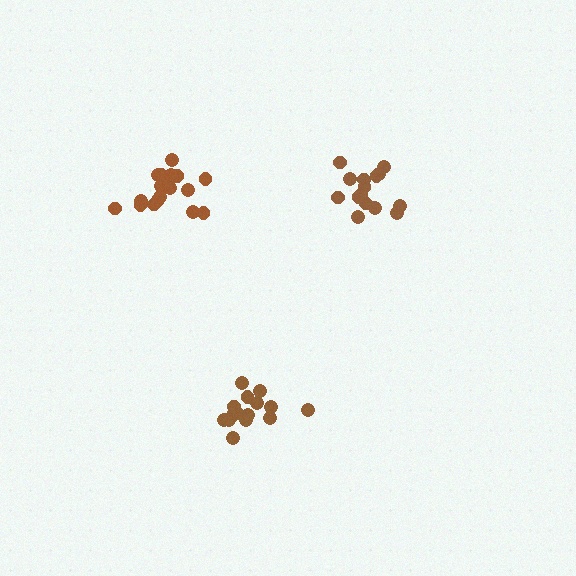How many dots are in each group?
Group 1: 15 dots, Group 2: 15 dots, Group 3: 18 dots (48 total).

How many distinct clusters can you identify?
There are 3 distinct clusters.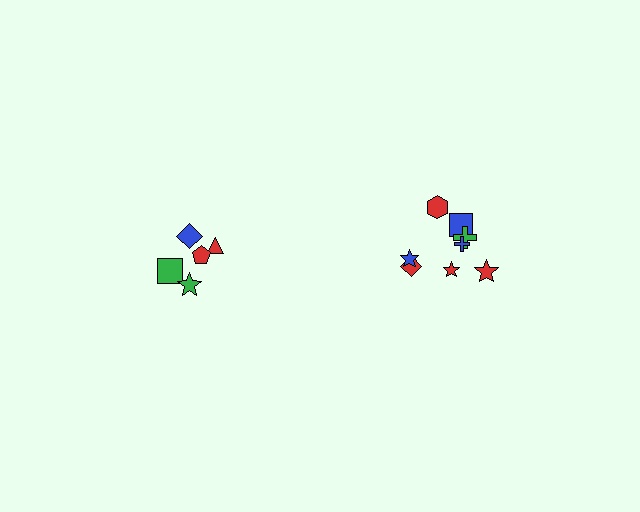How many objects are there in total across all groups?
There are 13 objects.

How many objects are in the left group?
There are 5 objects.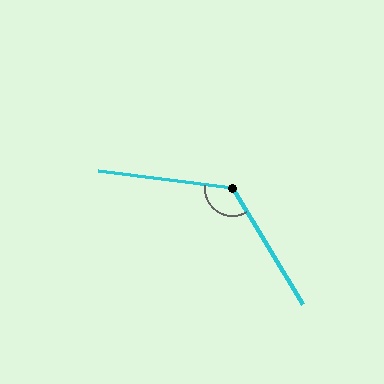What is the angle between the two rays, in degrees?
Approximately 129 degrees.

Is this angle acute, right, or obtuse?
It is obtuse.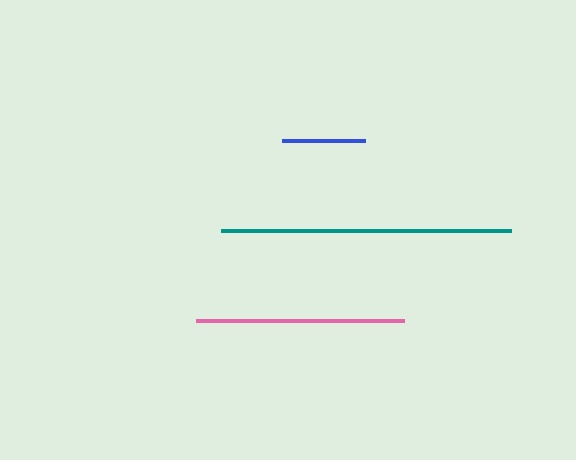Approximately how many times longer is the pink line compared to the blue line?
The pink line is approximately 2.5 times the length of the blue line.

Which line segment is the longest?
The teal line is the longest at approximately 290 pixels.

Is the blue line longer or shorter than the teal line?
The teal line is longer than the blue line.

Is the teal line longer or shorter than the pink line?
The teal line is longer than the pink line.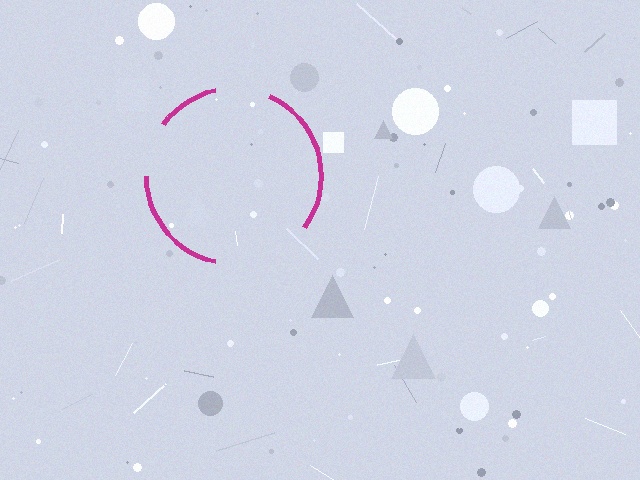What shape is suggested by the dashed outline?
The dashed outline suggests a circle.